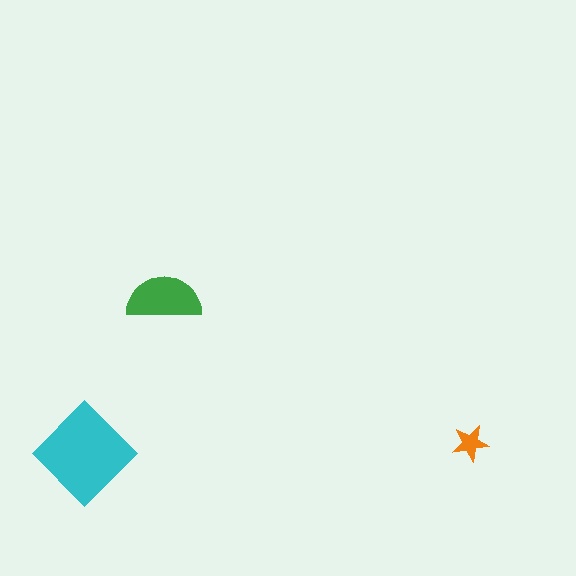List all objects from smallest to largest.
The orange star, the green semicircle, the cyan diamond.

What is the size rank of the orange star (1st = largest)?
3rd.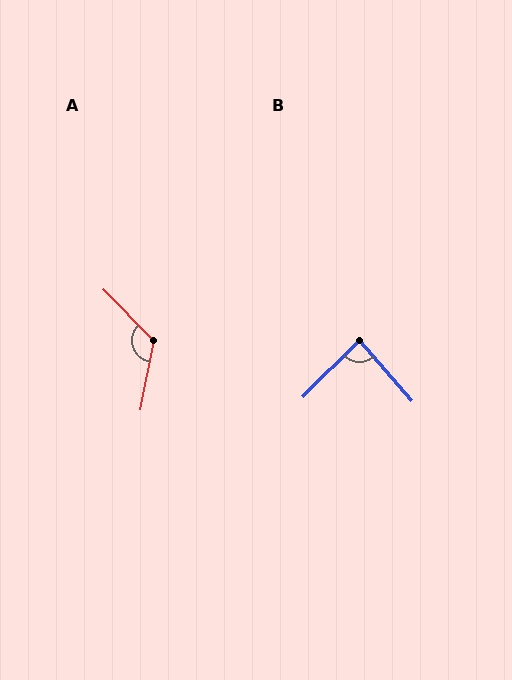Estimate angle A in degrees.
Approximately 124 degrees.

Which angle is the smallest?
B, at approximately 86 degrees.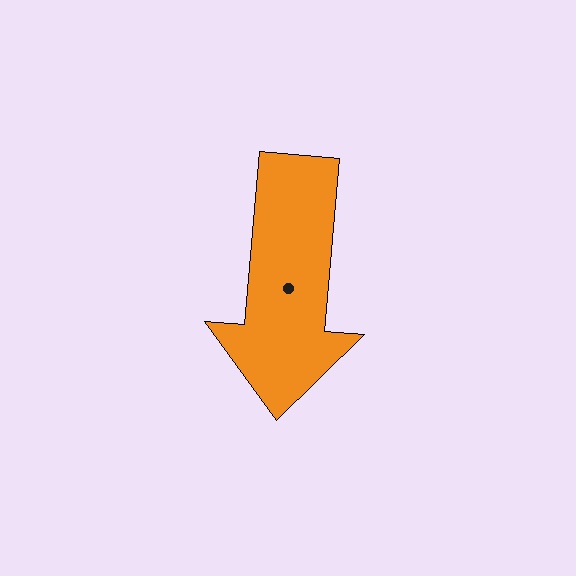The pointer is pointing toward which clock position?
Roughly 6 o'clock.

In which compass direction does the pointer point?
South.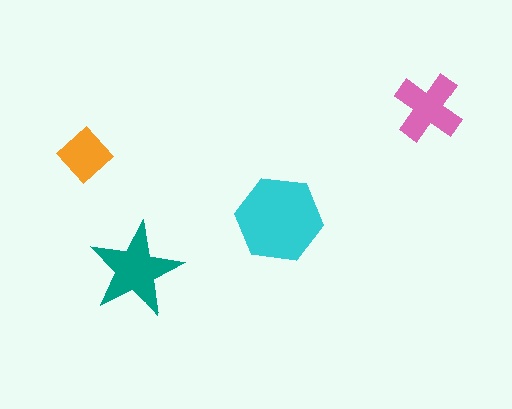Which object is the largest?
The cyan hexagon.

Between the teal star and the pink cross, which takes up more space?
The teal star.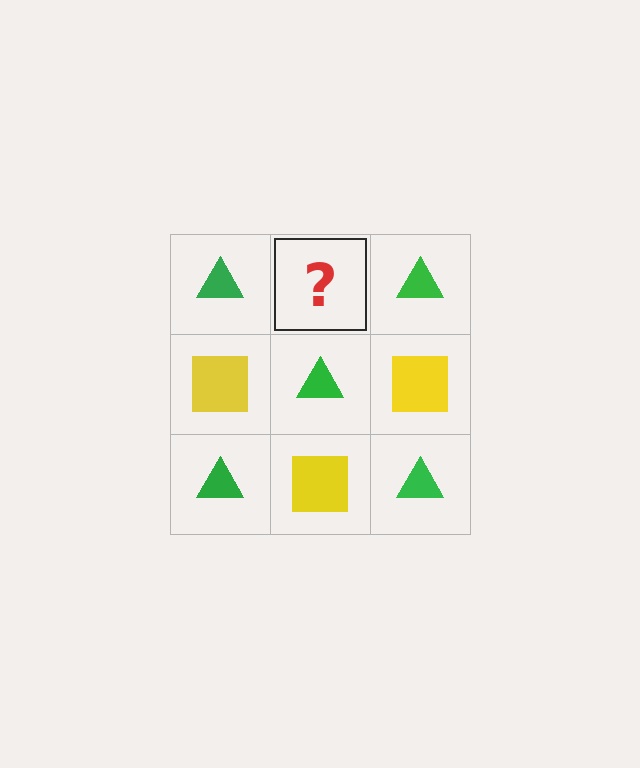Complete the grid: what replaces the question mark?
The question mark should be replaced with a yellow square.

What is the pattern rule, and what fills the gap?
The rule is that it alternates green triangle and yellow square in a checkerboard pattern. The gap should be filled with a yellow square.